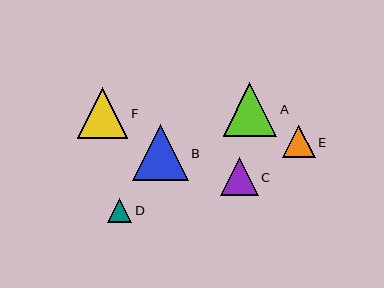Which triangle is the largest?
Triangle B is the largest with a size of approximately 56 pixels.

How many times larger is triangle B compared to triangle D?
Triangle B is approximately 2.3 times the size of triangle D.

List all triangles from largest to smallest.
From largest to smallest: B, A, F, C, E, D.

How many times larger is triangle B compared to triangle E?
Triangle B is approximately 1.7 times the size of triangle E.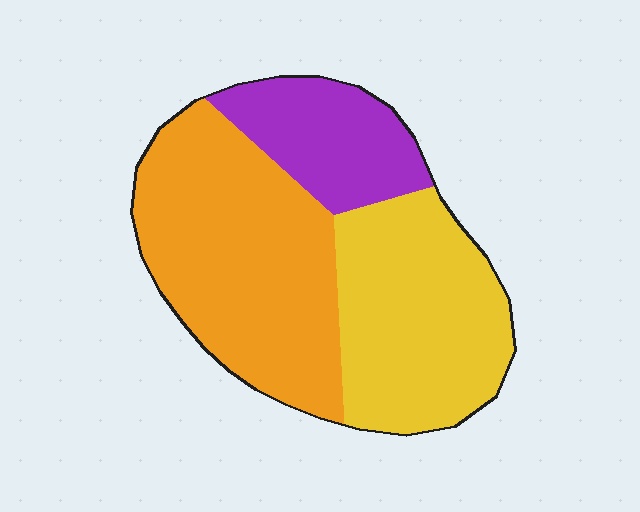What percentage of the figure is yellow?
Yellow covers 36% of the figure.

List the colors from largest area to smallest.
From largest to smallest: orange, yellow, purple.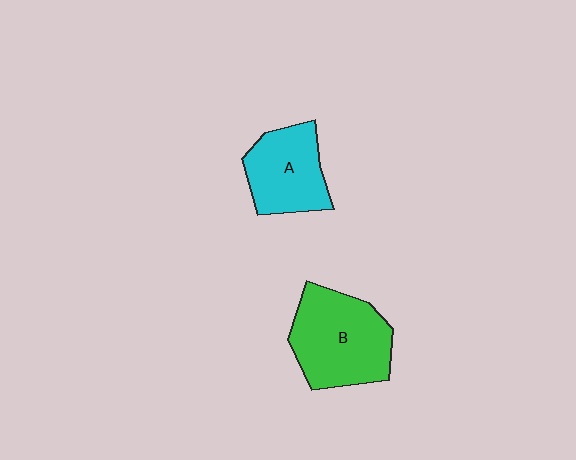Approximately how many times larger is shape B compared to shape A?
Approximately 1.4 times.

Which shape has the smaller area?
Shape A (cyan).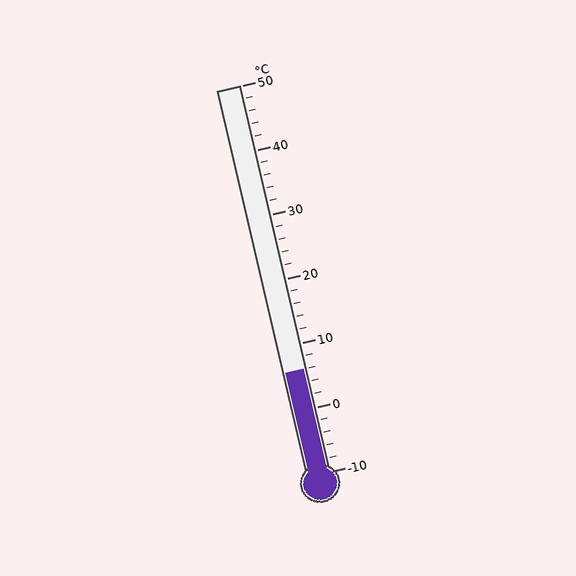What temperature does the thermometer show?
The thermometer shows approximately 6°C.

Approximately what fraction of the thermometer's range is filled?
The thermometer is filled to approximately 25% of its range.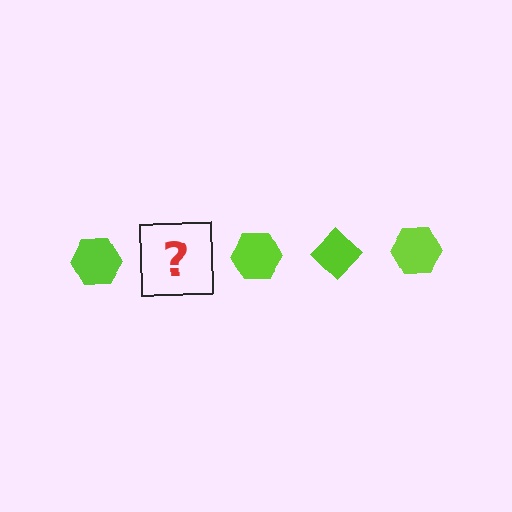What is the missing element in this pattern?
The missing element is a lime diamond.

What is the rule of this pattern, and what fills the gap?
The rule is that the pattern cycles through hexagon, diamond shapes in lime. The gap should be filled with a lime diamond.